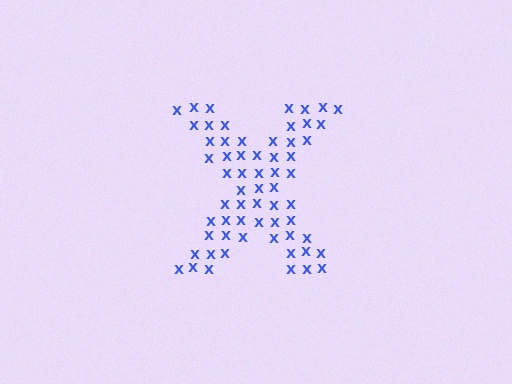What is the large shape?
The large shape is the letter X.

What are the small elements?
The small elements are letter X's.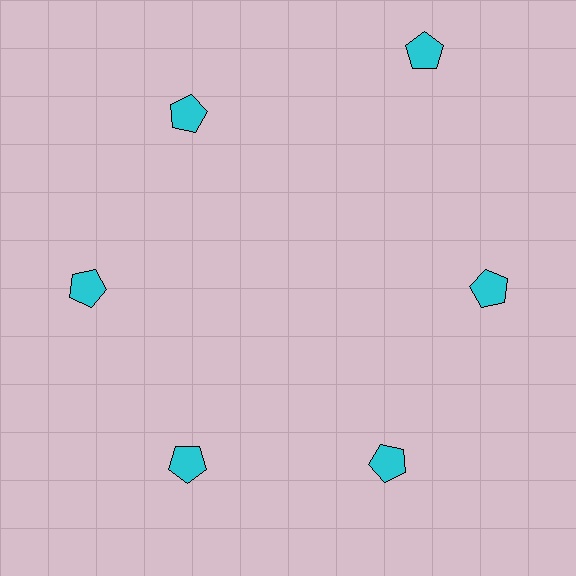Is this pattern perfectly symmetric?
No. The 6 cyan pentagons are arranged in a ring, but one element near the 1 o'clock position is pushed outward from the center, breaking the 6-fold rotational symmetry.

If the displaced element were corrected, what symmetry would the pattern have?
It would have 6-fold rotational symmetry — the pattern would map onto itself every 60 degrees.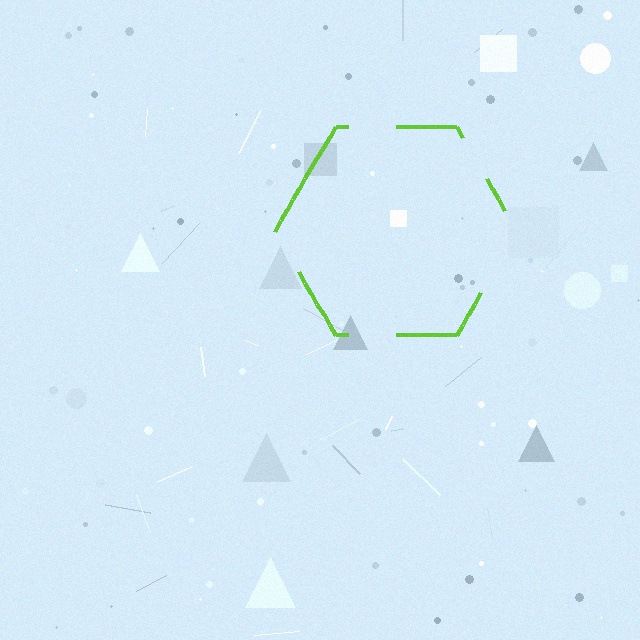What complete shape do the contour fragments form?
The contour fragments form a hexagon.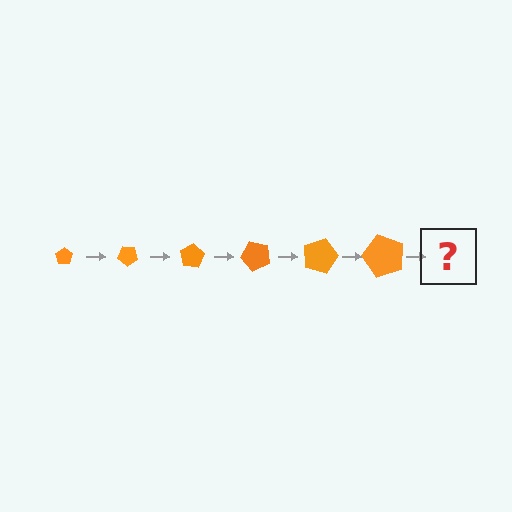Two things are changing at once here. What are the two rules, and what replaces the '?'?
The two rules are that the pentagon grows larger each step and it rotates 40 degrees each step. The '?' should be a pentagon, larger than the previous one and rotated 240 degrees from the start.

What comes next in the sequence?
The next element should be a pentagon, larger than the previous one and rotated 240 degrees from the start.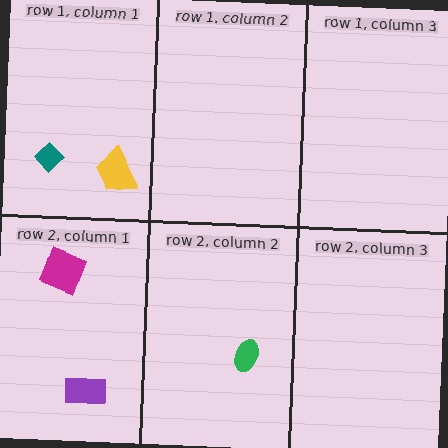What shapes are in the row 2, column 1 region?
The magenta square, the purple rectangle.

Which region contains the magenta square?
The row 2, column 1 region.